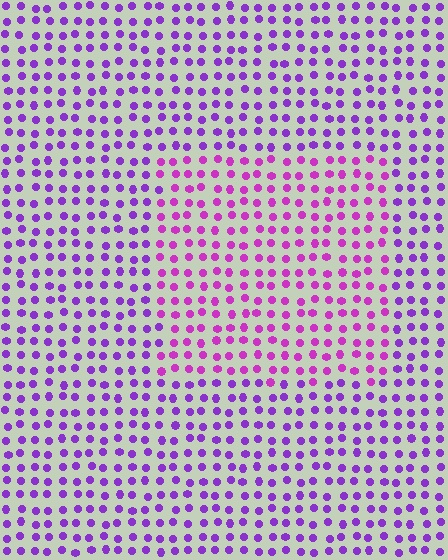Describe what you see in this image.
The image is filled with small purple elements in a uniform arrangement. A rectangle-shaped region is visible where the elements are tinted to a slightly different hue, forming a subtle color boundary.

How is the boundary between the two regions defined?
The boundary is defined purely by a slight shift in hue (about 28 degrees). Spacing, size, and orientation are identical on both sides.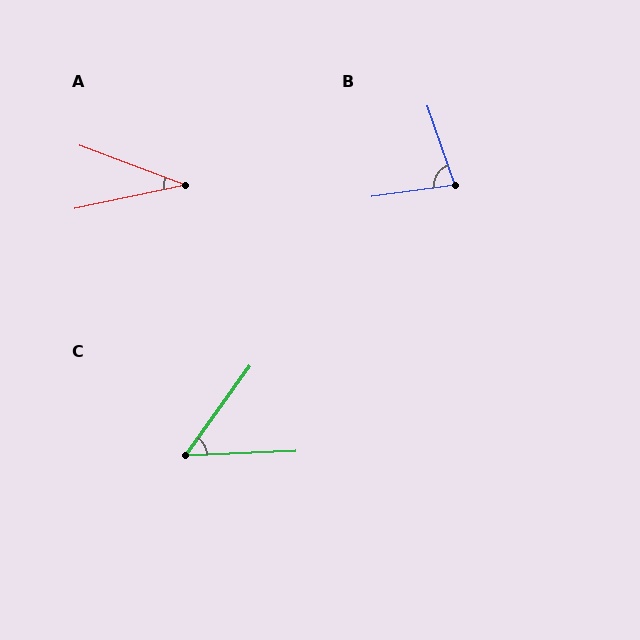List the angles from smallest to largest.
A (33°), C (52°), B (79°).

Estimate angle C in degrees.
Approximately 52 degrees.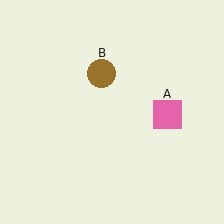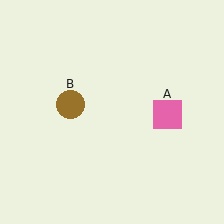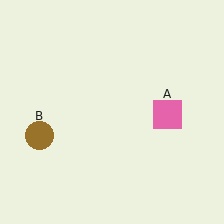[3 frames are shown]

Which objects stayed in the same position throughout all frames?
Pink square (object A) remained stationary.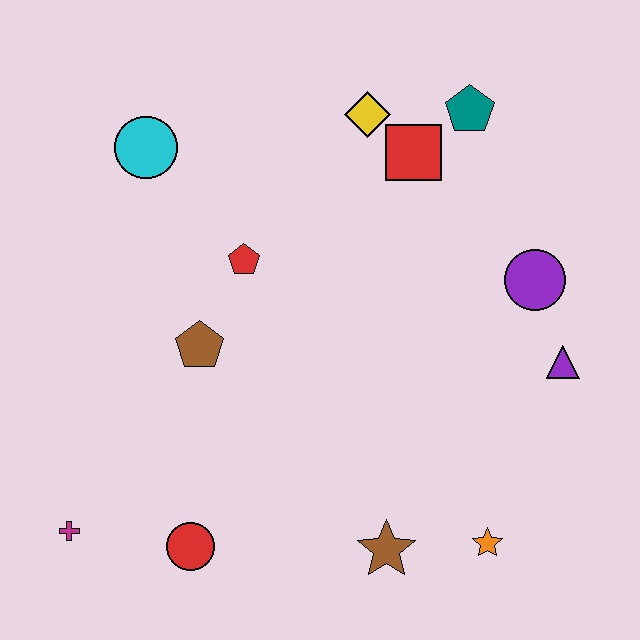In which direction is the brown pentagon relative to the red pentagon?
The brown pentagon is below the red pentagon.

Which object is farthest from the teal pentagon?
The magenta cross is farthest from the teal pentagon.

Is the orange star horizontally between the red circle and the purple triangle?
Yes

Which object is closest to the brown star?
The orange star is closest to the brown star.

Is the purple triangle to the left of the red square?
No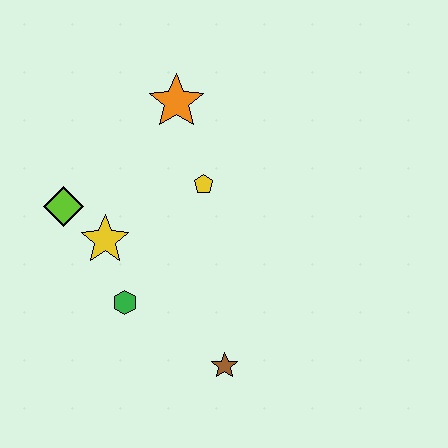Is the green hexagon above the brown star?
Yes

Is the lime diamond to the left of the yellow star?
Yes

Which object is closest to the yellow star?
The lime diamond is closest to the yellow star.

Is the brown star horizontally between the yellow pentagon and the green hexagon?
No